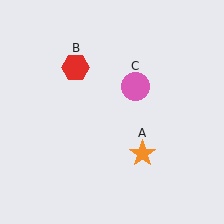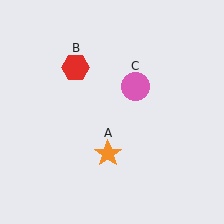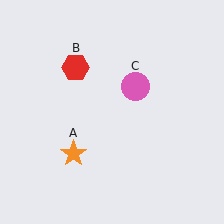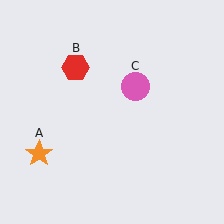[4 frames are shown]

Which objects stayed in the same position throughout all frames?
Red hexagon (object B) and pink circle (object C) remained stationary.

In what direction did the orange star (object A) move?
The orange star (object A) moved left.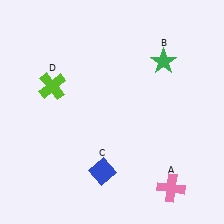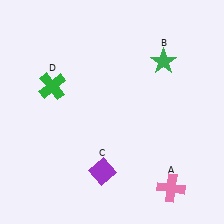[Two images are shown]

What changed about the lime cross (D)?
In Image 1, D is lime. In Image 2, it changed to green.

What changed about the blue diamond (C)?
In Image 1, C is blue. In Image 2, it changed to purple.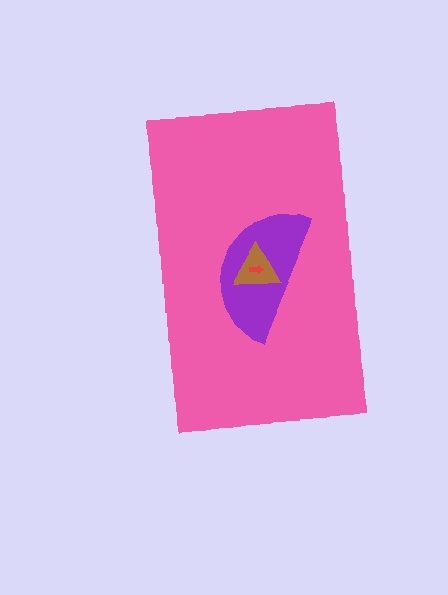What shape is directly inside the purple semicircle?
The brown triangle.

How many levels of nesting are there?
4.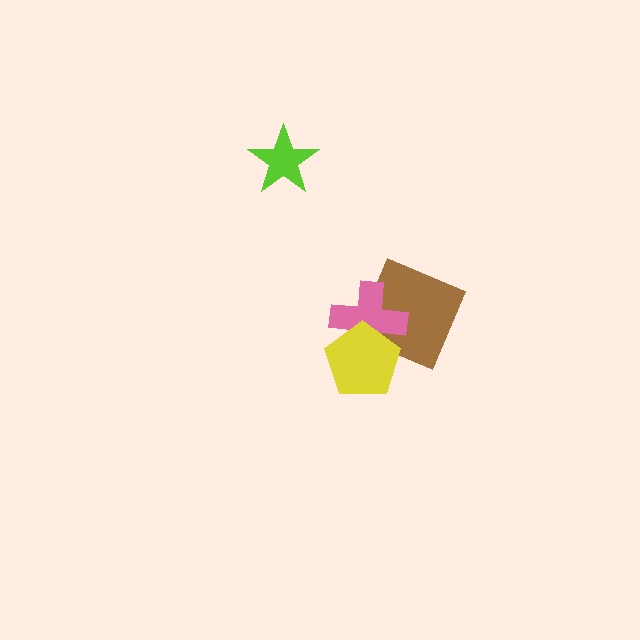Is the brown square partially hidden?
Yes, it is partially covered by another shape.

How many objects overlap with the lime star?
0 objects overlap with the lime star.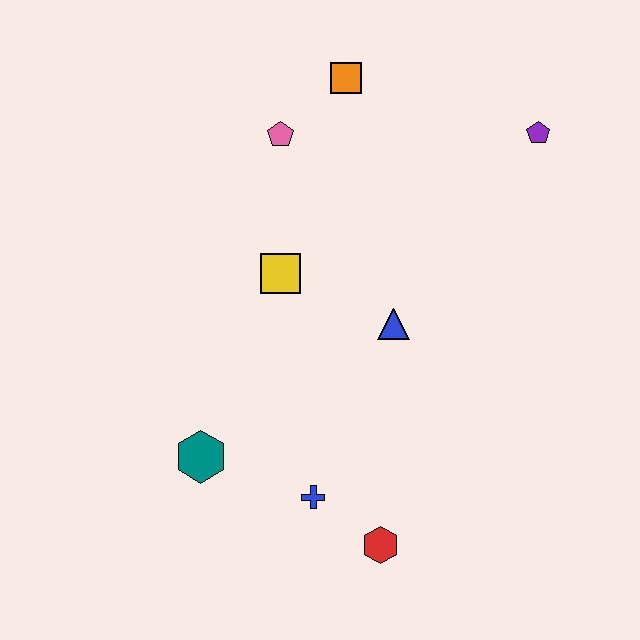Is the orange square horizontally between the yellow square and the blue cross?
No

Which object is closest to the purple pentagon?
The orange square is closest to the purple pentagon.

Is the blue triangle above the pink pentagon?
No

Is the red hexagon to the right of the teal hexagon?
Yes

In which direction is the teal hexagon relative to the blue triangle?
The teal hexagon is to the left of the blue triangle.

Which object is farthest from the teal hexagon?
The purple pentagon is farthest from the teal hexagon.